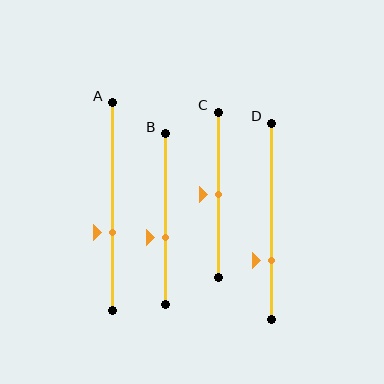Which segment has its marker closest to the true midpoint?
Segment C has its marker closest to the true midpoint.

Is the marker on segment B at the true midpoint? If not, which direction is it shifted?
No, the marker on segment B is shifted downward by about 11% of the segment length.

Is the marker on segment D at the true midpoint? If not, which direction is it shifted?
No, the marker on segment D is shifted downward by about 20% of the segment length.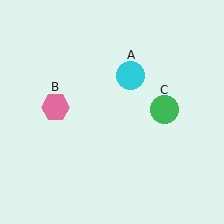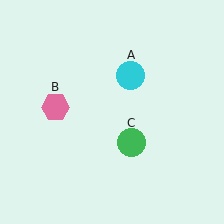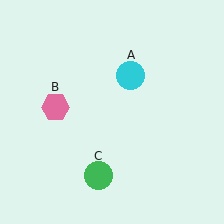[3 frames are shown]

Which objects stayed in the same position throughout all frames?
Cyan circle (object A) and pink hexagon (object B) remained stationary.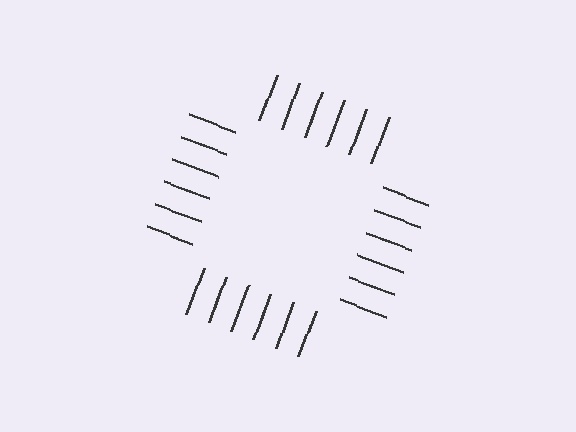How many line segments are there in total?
24 — 6 along each of the 4 edges.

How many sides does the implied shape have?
4 sides — the line-ends trace a square.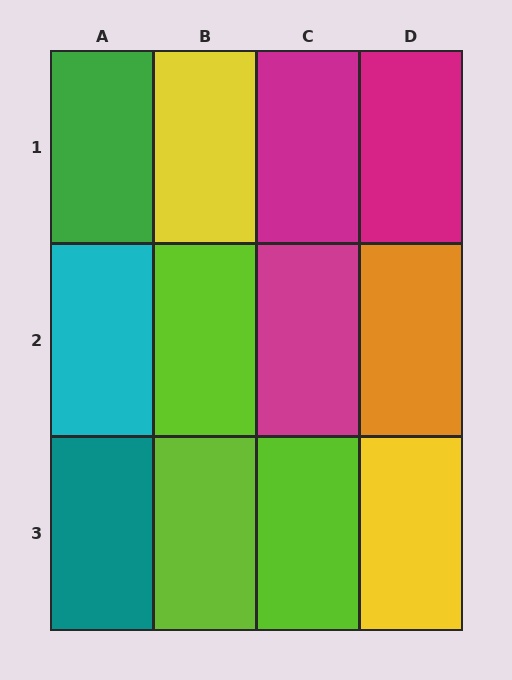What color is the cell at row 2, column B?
Lime.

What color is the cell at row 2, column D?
Orange.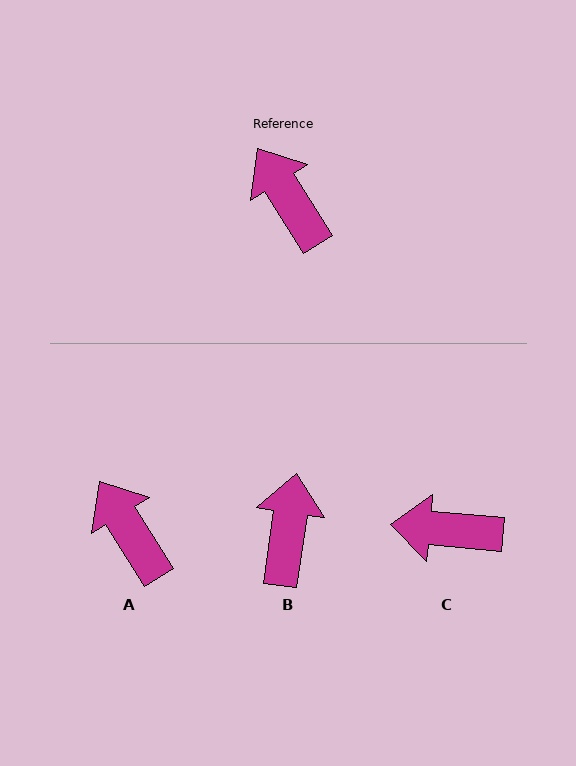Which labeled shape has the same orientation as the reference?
A.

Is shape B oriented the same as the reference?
No, it is off by about 40 degrees.